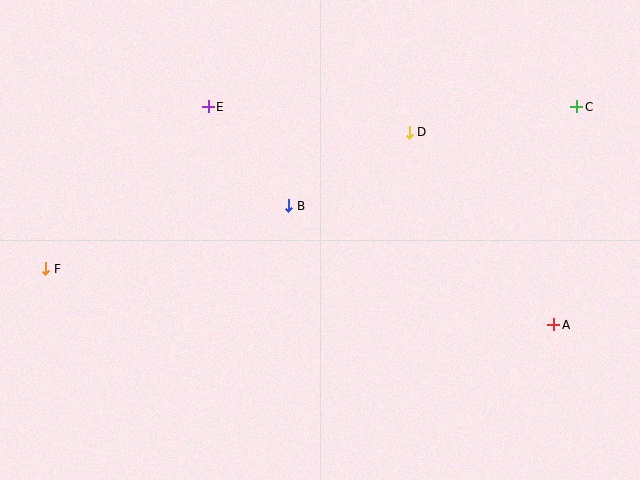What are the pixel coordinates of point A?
Point A is at (554, 325).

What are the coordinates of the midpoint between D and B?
The midpoint between D and B is at (349, 169).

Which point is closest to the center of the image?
Point B at (289, 206) is closest to the center.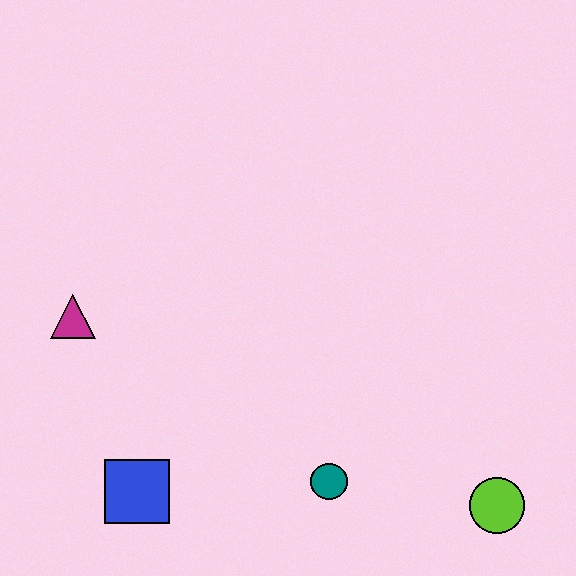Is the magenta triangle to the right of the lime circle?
No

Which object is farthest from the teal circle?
The magenta triangle is farthest from the teal circle.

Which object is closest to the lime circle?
The teal circle is closest to the lime circle.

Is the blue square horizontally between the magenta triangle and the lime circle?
Yes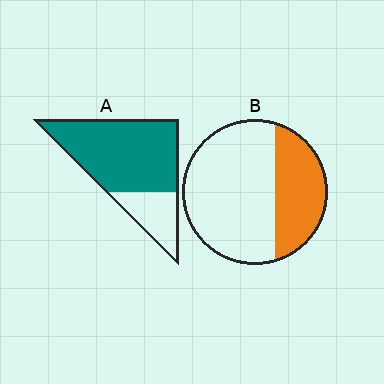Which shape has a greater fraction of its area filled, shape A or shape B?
Shape A.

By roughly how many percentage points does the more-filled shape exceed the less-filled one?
By roughly 40 percentage points (A over B).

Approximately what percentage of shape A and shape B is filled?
A is approximately 75% and B is approximately 35%.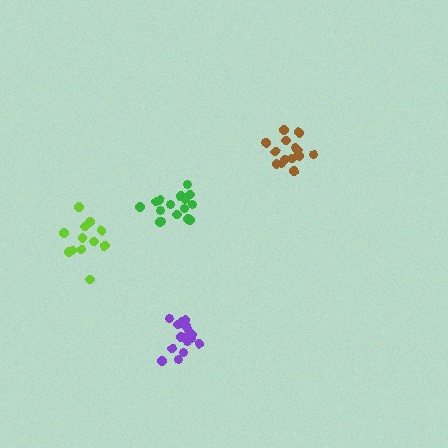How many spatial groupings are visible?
There are 4 spatial groupings.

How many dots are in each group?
Group 1: 12 dots, Group 2: 15 dots, Group 3: 16 dots, Group 4: 16 dots (59 total).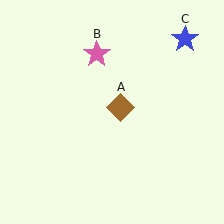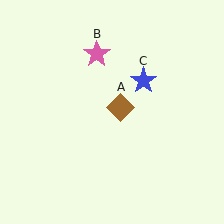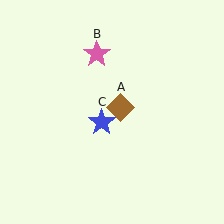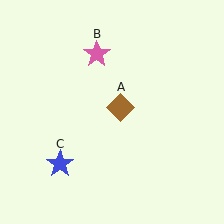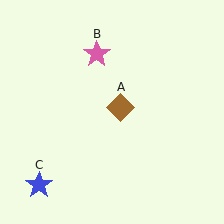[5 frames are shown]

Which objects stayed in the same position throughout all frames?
Brown diamond (object A) and pink star (object B) remained stationary.